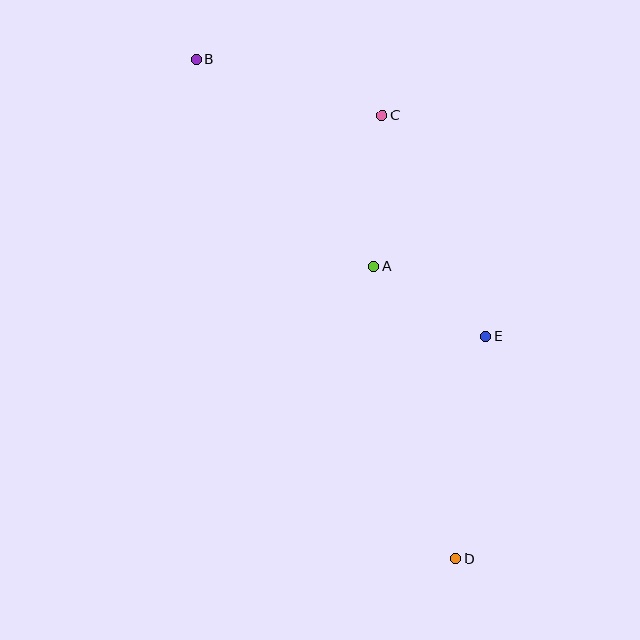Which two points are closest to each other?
Points A and E are closest to each other.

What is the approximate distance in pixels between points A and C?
The distance between A and C is approximately 151 pixels.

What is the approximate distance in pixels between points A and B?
The distance between A and B is approximately 272 pixels.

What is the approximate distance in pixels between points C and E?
The distance between C and E is approximately 244 pixels.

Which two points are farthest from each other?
Points B and D are farthest from each other.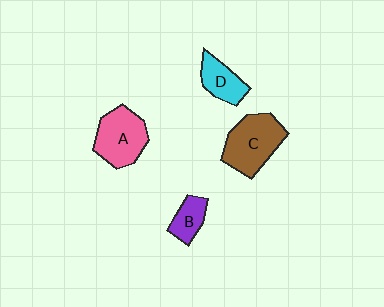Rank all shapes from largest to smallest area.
From largest to smallest: C (brown), A (pink), D (cyan), B (purple).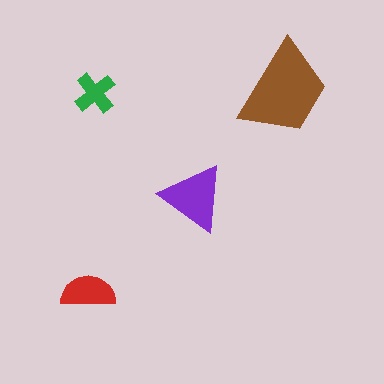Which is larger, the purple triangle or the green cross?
The purple triangle.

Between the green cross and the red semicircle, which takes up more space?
The red semicircle.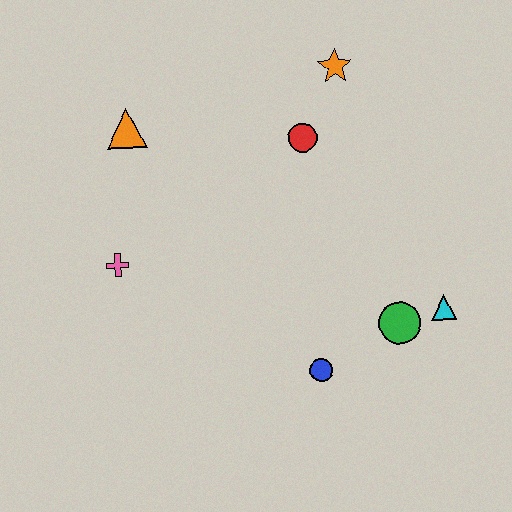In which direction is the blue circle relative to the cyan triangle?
The blue circle is to the left of the cyan triangle.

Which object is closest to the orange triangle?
The pink cross is closest to the orange triangle.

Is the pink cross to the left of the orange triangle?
Yes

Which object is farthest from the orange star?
The blue circle is farthest from the orange star.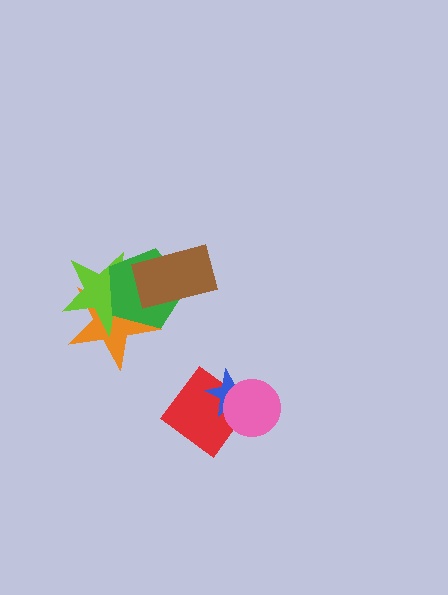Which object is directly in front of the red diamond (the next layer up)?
The blue star is directly in front of the red diamond.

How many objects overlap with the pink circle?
2 objects overlap with the pink circle.